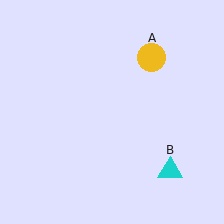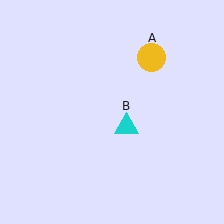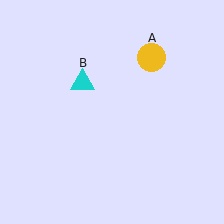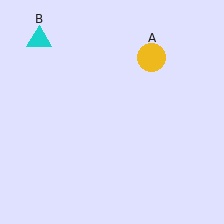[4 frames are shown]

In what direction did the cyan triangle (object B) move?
The cyan triangle (object B) moved up and to the left.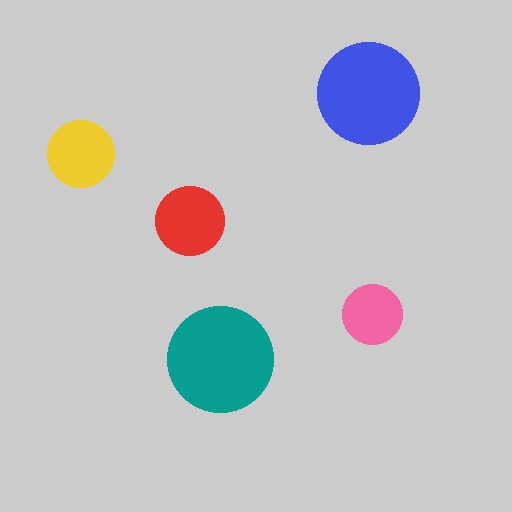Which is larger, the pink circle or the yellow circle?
The yellow one.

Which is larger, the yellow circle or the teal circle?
The teal one.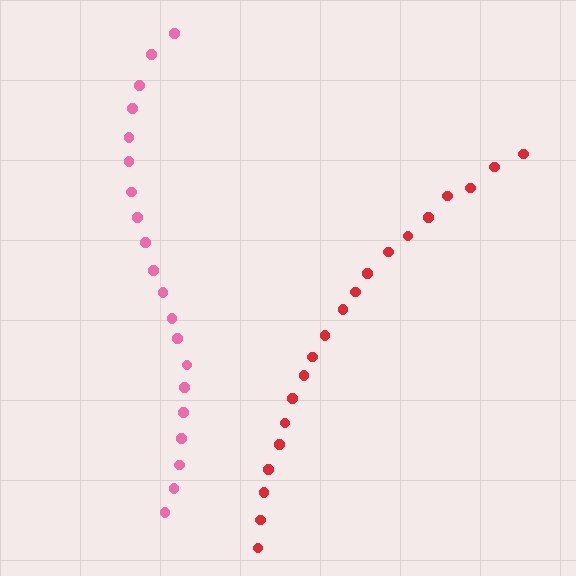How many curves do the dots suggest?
There are 2 distinct paths.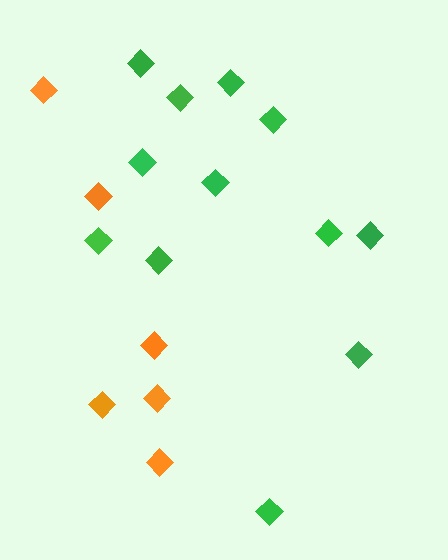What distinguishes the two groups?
There are 2 groups: one group of green diamonds (12) and one group of orange diamonds (6).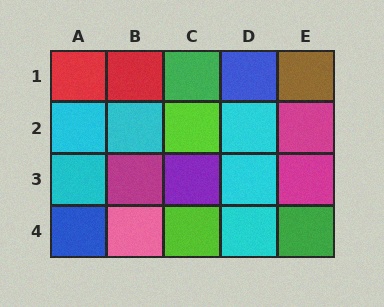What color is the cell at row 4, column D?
Cyan.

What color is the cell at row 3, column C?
Purple.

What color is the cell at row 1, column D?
Blue.